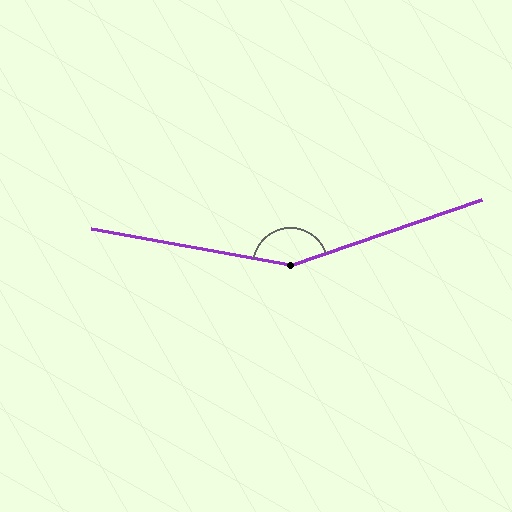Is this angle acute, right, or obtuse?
It is obtuse.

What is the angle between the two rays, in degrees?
Approximately 150 degrees.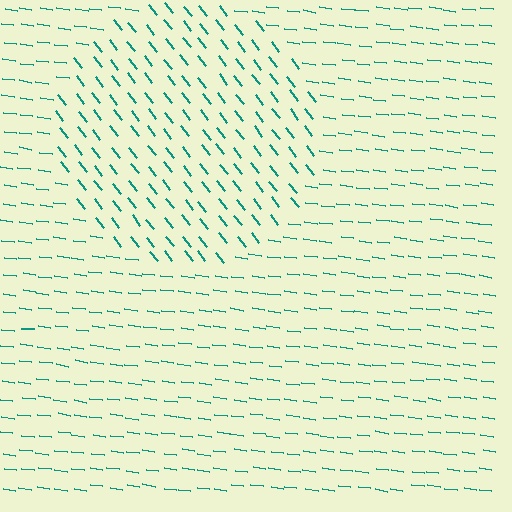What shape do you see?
I see a circle.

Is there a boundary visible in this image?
Yes, there is a texture boundary formed by a change in line orientation.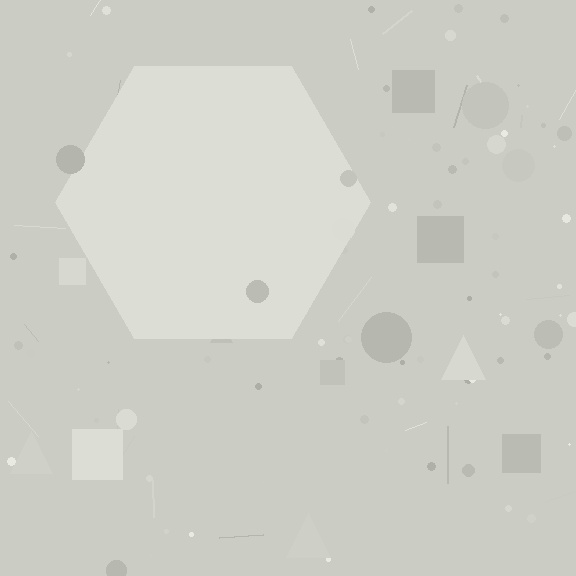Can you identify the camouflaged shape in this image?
The camouflaged shape is a hexagon.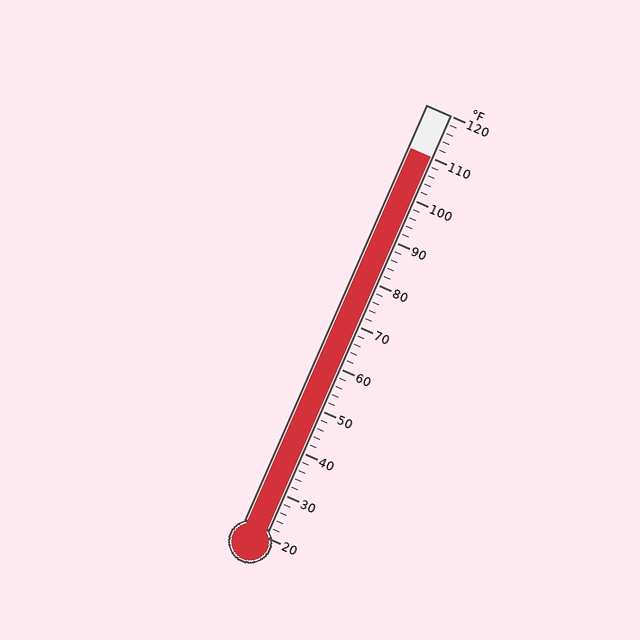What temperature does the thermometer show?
The thermometer shows approximately 110°F.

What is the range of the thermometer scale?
The thermometer scale ranges from 20°F to 120°F.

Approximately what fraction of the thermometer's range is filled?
The thermometer is filled to approximately 90% of its range.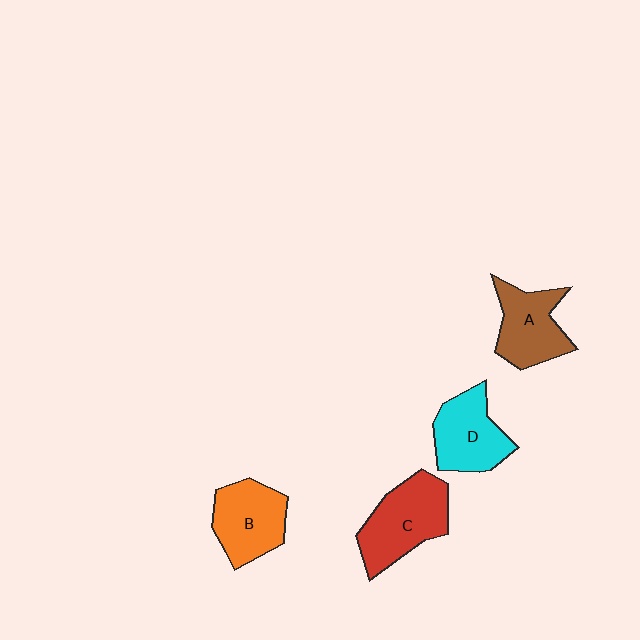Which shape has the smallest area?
Shape A (brown).